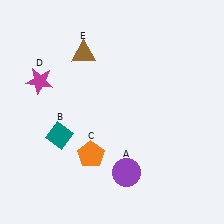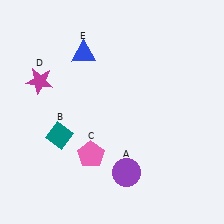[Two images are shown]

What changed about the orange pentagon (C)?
In Image 1, C is orange. In Image 2, it changed to pink.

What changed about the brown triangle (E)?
In Image 1, E is brown. In Image 2, it changed to blue.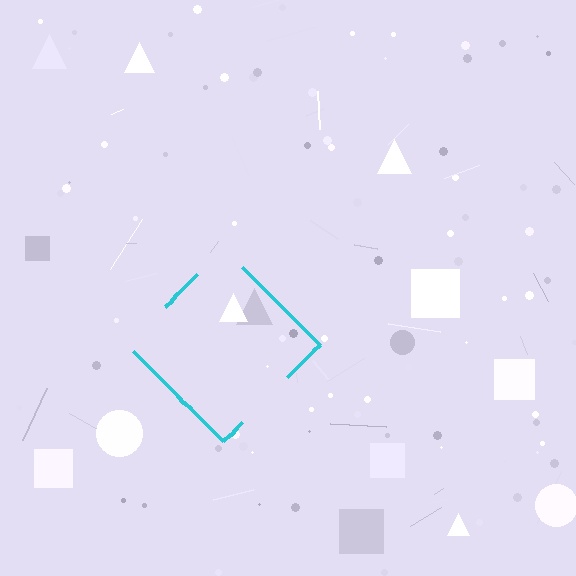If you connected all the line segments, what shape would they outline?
They would outline a diamond.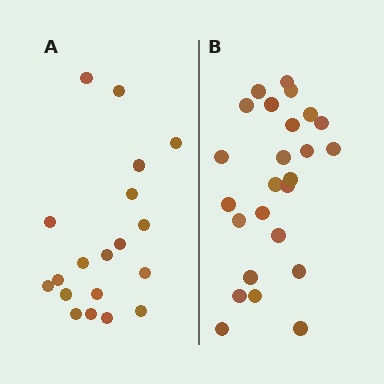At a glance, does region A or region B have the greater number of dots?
Region B (the right region) has more dots.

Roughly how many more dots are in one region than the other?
Region B has about 6 more dots than region A.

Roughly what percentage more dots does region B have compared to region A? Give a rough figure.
About 30% more.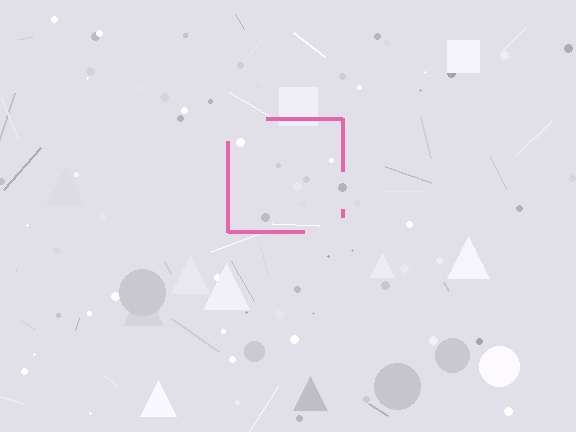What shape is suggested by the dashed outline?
The dashed outline suggests a square.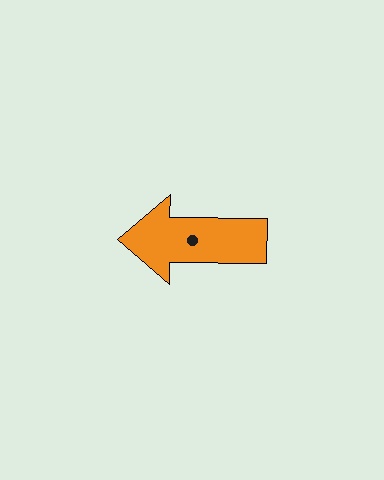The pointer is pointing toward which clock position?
Roughly 9 o'clock.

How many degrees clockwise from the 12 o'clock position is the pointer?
Approximately 271 degrees.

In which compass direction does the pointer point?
West.